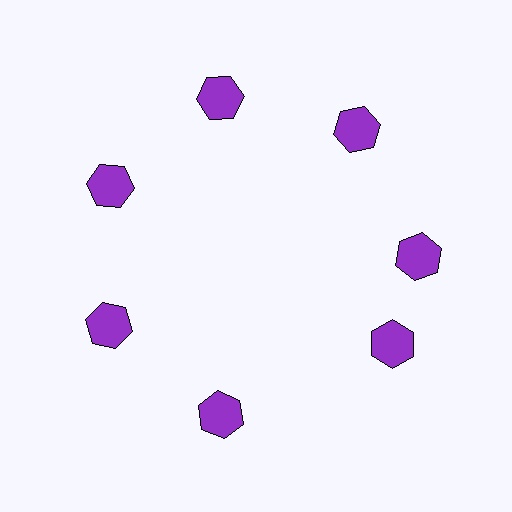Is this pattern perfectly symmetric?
No. The 7 purple hexagons are arranged in a ring, but one element near the 5 o'clock position is rotated out of alignment along the ring, breaking the 7-fold rotational symmetry.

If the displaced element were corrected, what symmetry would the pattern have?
It would have 7-fold rotational symmetry — the pattern would map onto itself every 51 degrees.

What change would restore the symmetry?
The symmetry would be restored by rotating it back into even spacing with its neighbors so that all 7 hexagons sit at equal angles and equal distance from the center.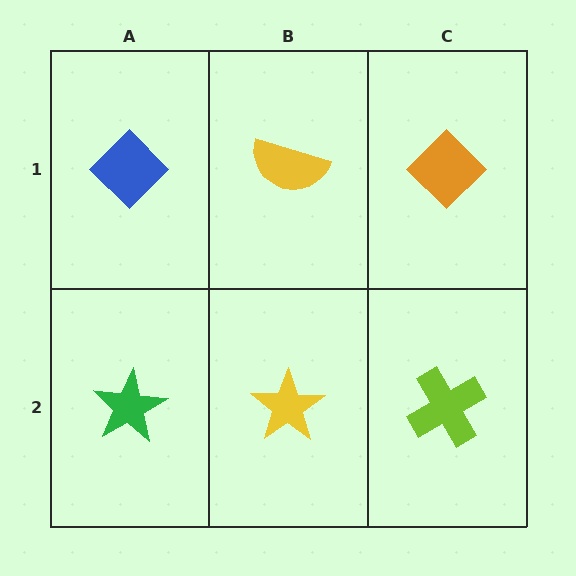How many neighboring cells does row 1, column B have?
3.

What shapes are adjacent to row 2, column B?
A yellow semicircle (row 1, column B), a green star (row 2, column A), a lime cross (row 2, column C).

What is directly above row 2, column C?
An orange diamond.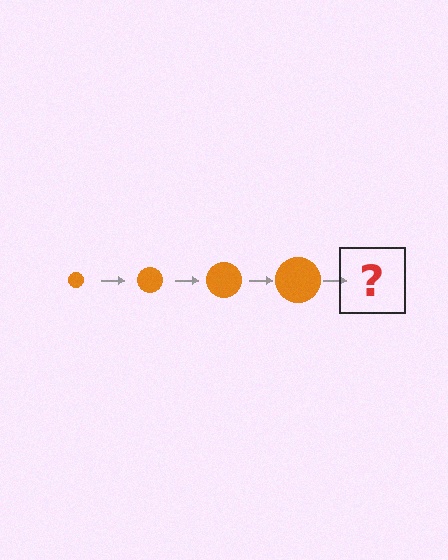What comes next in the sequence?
The next element should be an orange circle, larger than the previous one.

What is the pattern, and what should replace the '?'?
The pattern is that the circle gets progressively larger each step. The '?' should be an orange circle, larger than the previous one.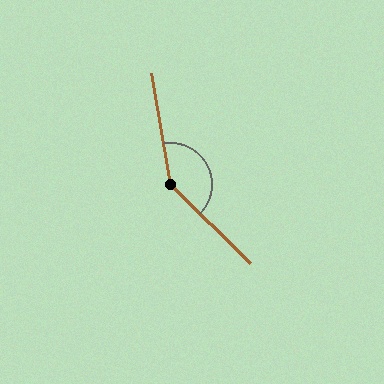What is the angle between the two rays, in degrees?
Approximately 144 degrees.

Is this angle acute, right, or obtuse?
It is obtuse.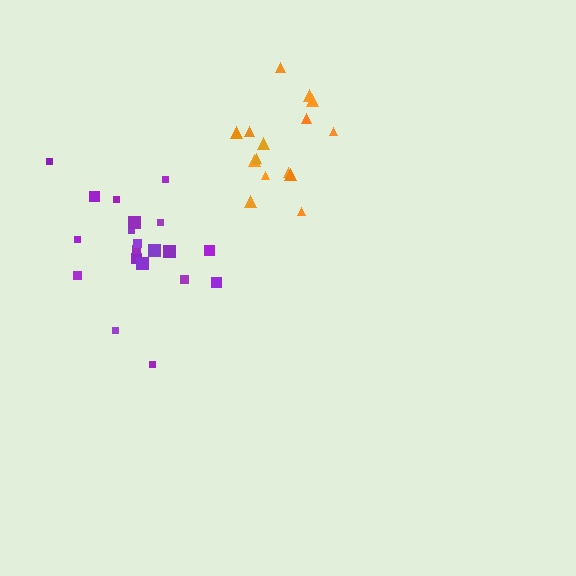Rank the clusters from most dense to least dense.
orange, purple.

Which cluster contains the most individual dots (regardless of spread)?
Purple (20).